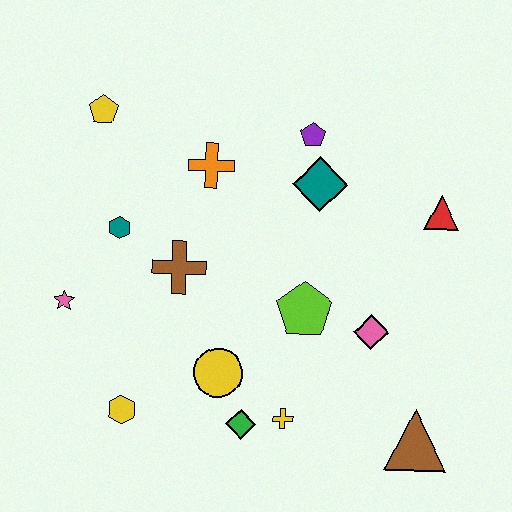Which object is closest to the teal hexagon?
The brown cross is closest to the teal hexagon.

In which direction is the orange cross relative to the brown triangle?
The orange cross is above the brown triangle.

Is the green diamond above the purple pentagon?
No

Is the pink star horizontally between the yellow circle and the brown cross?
No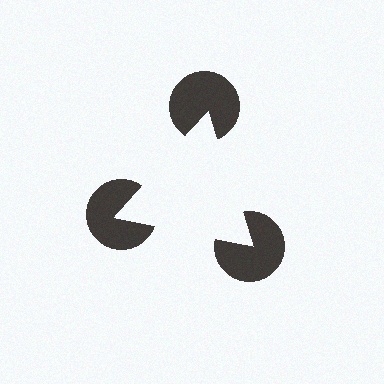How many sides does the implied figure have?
3 sides.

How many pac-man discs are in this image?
There are 3 — one at each vertex of the illusory triangle.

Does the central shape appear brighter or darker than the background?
It typically appears slightly brighter than the background, even though no actual brightness change is drawn.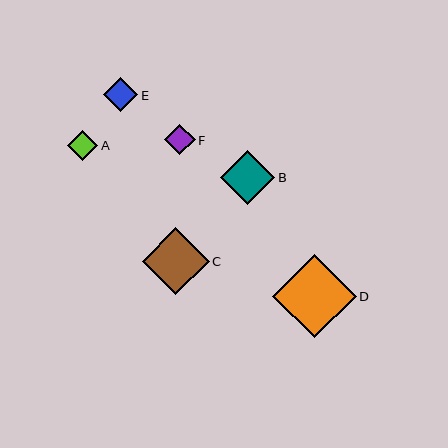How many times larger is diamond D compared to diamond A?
Diamond D is approximately 2.8 times the size of diamond A.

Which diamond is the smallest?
Diamond A is the smallest with a size of approximately 30 pixels.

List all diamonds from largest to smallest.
From largest to smallest: D, C, B, E, F, A.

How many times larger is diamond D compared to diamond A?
Diamond D is approximately 2.8 times the size of diamond A.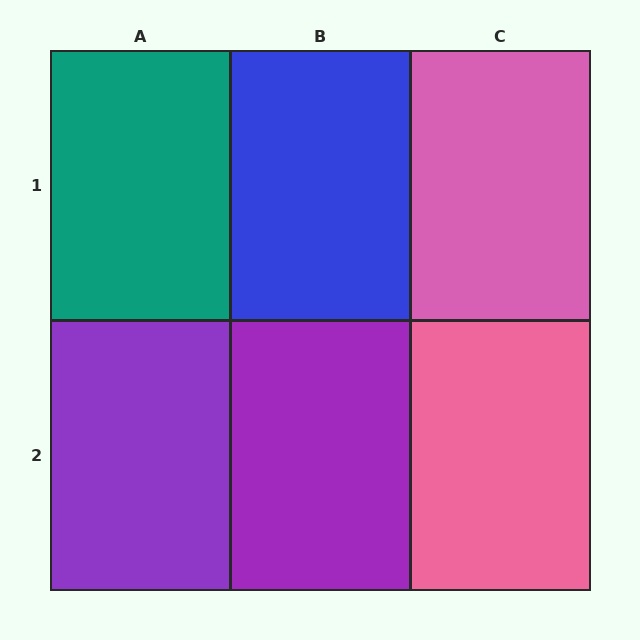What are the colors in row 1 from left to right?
Teal, blue, pink.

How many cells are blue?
1 cell is blue.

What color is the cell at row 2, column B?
Purple.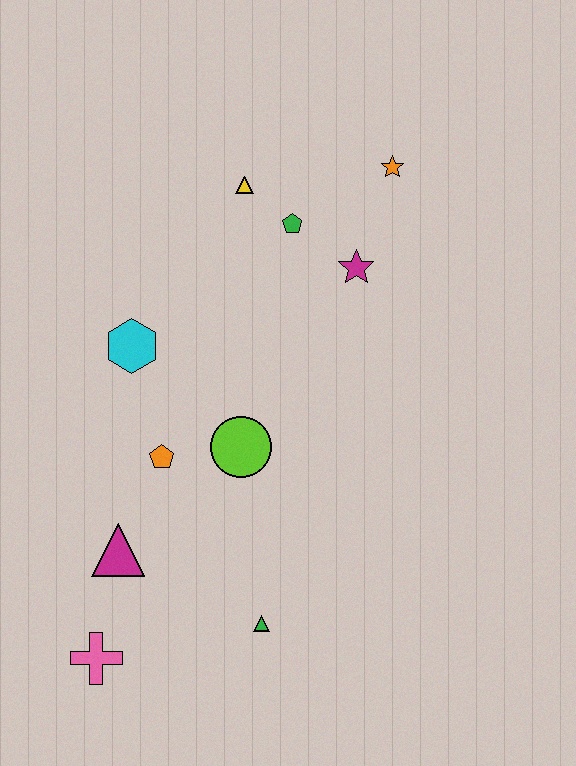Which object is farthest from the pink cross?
The orange star is farthest from the pink cross.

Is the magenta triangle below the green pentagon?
Yes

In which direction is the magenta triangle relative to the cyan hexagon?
The magenta triangle is below the cyan hexagon.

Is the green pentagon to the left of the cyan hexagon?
No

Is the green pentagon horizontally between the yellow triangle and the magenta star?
Yes